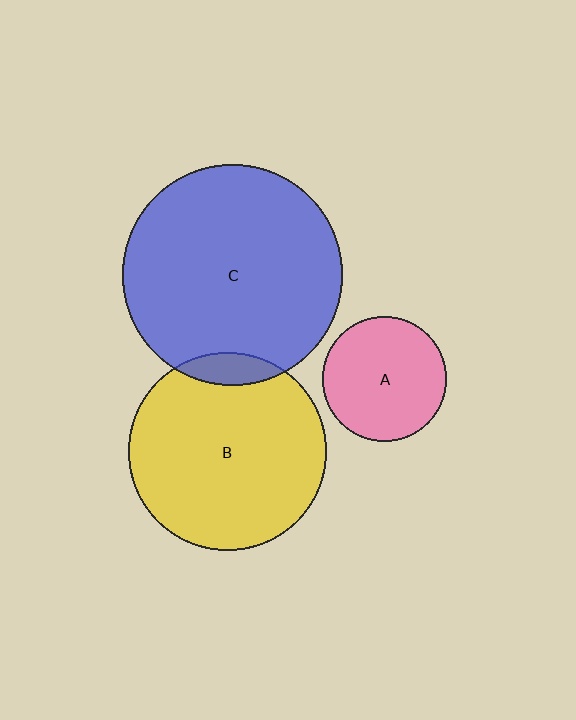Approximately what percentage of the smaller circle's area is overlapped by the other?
Approximately 10%.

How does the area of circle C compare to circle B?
Approximately 1.2 times.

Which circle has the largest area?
Circle C (blue).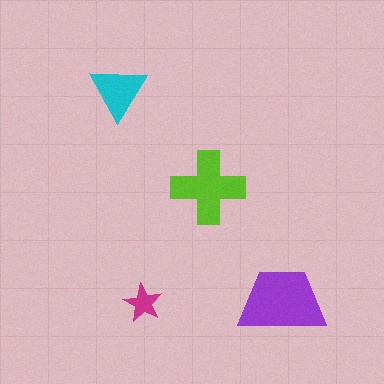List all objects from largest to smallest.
The purple trapezoid, the lime cross, the cyan triangle, the magenta star.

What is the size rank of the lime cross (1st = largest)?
2nd.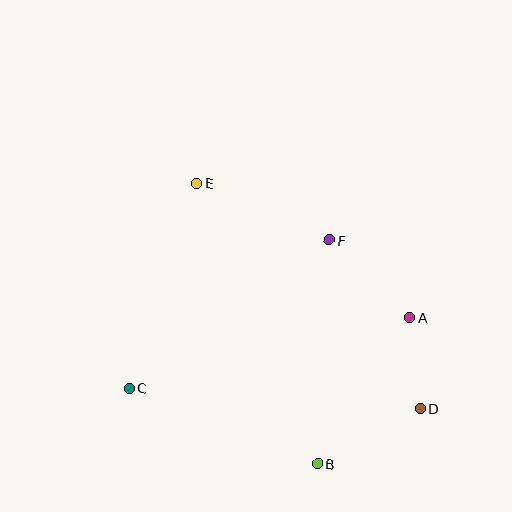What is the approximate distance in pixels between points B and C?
The distance between B and C is approximately 203 pixels.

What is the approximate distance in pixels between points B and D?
The distance between B and D is approximately 117 pixels.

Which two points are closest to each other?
Points A and D are closest to each other.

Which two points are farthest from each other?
Points D and E are farthest from each other.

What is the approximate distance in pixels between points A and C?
The distance between A and C is approximately 289 pixels.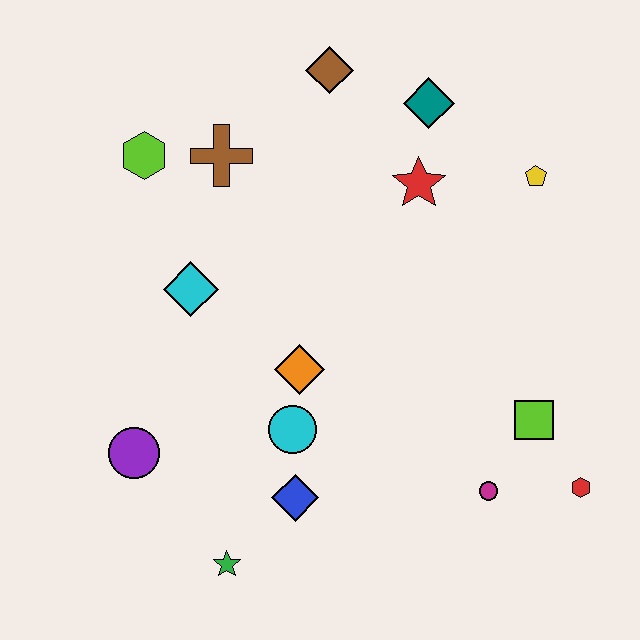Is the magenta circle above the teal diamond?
No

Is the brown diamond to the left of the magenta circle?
Yes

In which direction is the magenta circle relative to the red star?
The magenta circle is below the red star.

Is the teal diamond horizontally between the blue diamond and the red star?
No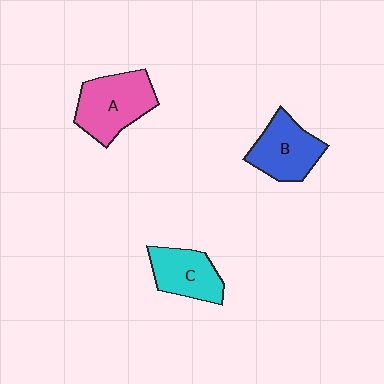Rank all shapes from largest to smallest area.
From largest to smallest: A (pink), B (blue), C (cyan).